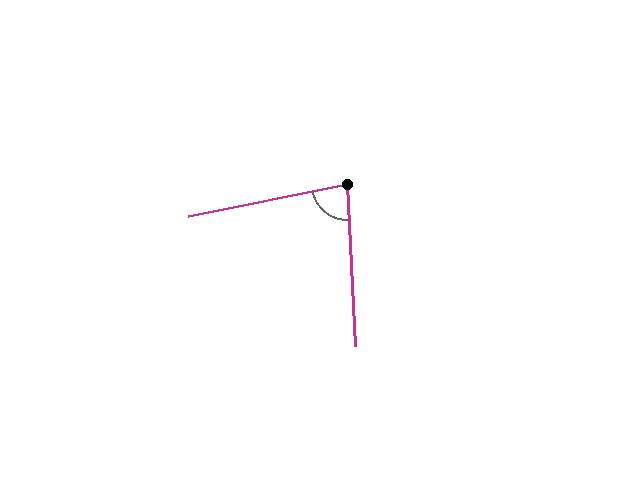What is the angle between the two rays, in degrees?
Approximately 81 degrees.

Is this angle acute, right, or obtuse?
It is acute.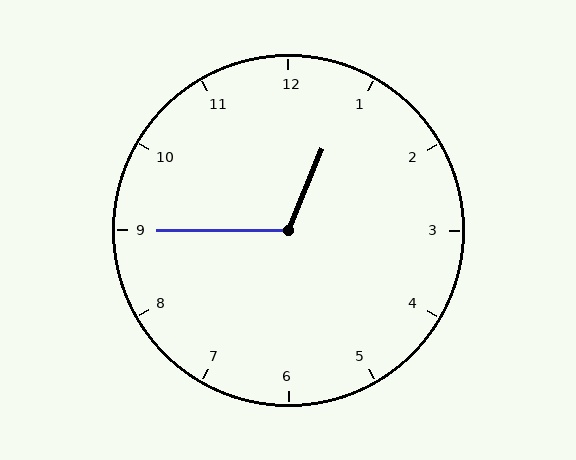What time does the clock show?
12:45.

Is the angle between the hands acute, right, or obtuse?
It is obtuse.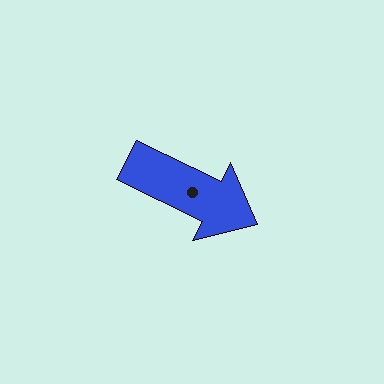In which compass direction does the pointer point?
Southeast.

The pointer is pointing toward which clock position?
Roughly 4 o'clock.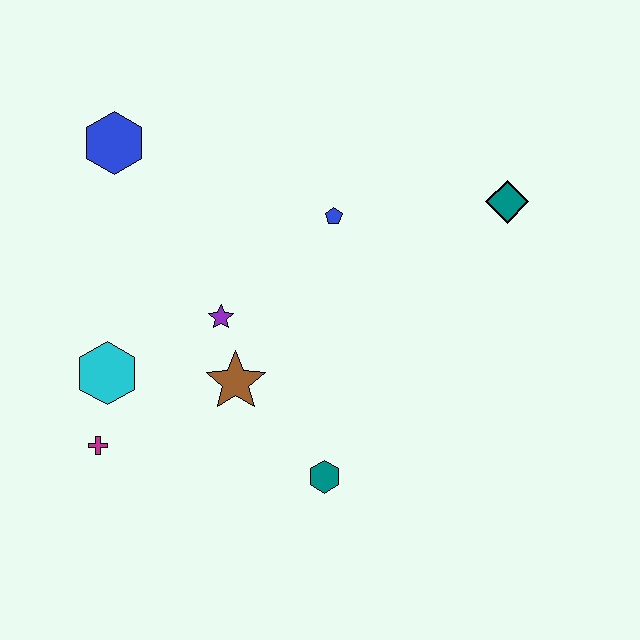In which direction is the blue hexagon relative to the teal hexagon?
The blue hexagon is above the teal hexagon.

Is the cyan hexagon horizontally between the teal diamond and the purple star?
No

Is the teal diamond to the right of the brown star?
Yes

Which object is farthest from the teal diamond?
The magenta cross is farthest from the teal diamond.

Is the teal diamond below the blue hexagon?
Yes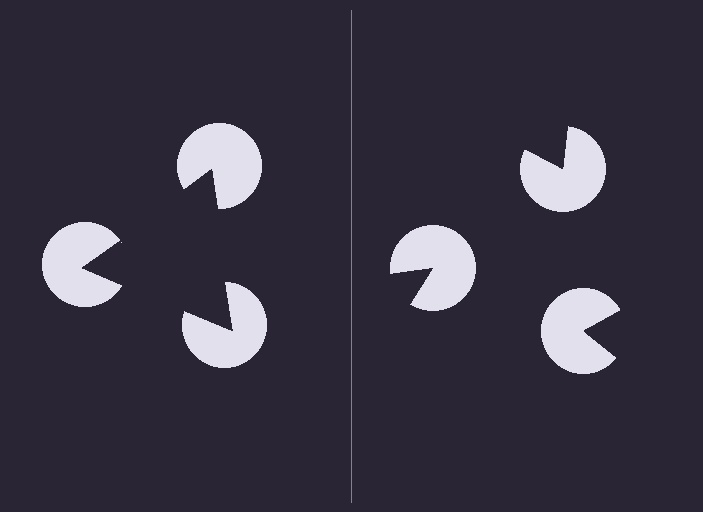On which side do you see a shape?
An illusory triangle appears on the left side. On the right side the wedge cuts are rotated, so no coherent shape forms.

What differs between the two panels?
The pac-man discs are positioned identically on both sides; only the wedge orientations differ. On the left they align to a triangle; on the right they are misaligned.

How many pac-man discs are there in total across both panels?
6 — 3 on each side.